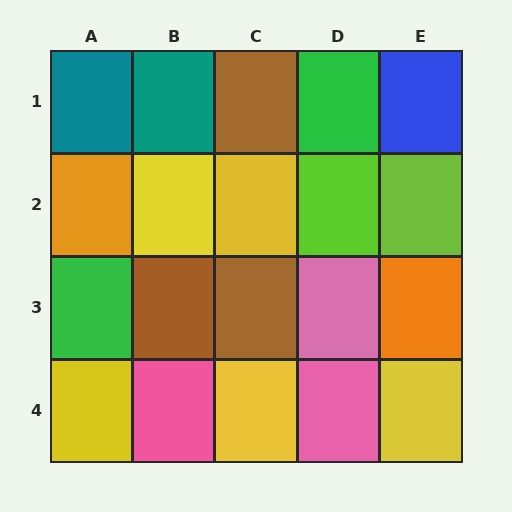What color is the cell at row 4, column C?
Yellow.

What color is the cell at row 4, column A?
Yellow.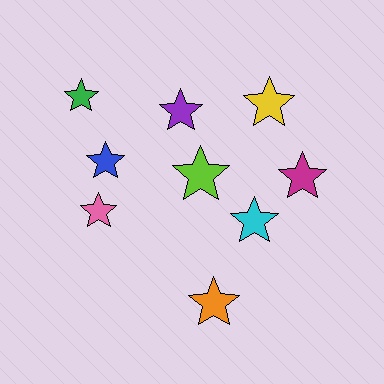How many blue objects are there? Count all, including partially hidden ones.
There is 1 blue object.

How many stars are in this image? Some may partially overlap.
There are 9 stars.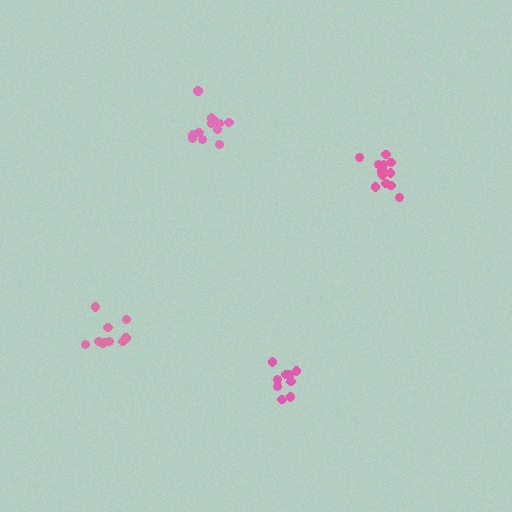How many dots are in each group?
Group 1: 13 dots, Group 2: 9 dots, Group 3: 13 dots, Group 4: 10 dots (45 total).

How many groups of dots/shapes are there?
There are 4 groups.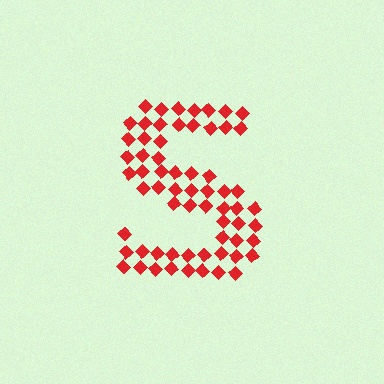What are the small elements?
The small elements are diamonds.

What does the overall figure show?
The overall figure shows the letter S.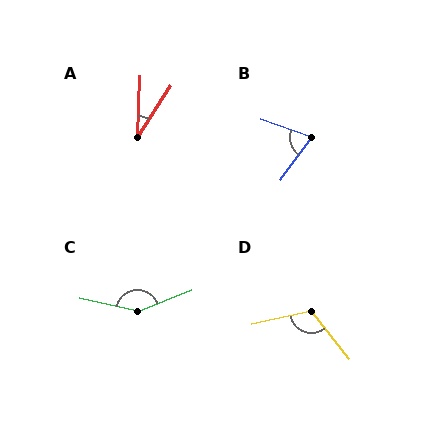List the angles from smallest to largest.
A (31°), B (74°), D (116°), C (146°).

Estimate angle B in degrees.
Approximately 74 degrees.